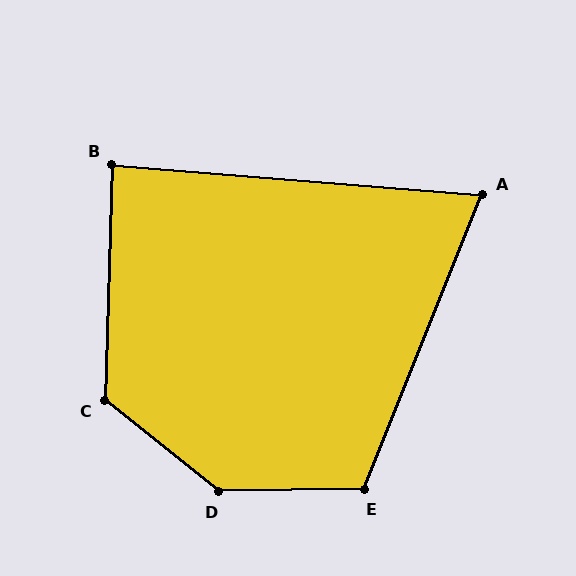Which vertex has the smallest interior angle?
A, at approximately 73 degrees.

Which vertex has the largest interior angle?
D, at approximately 140 degrees.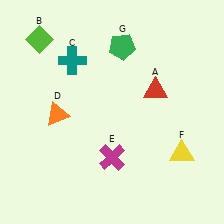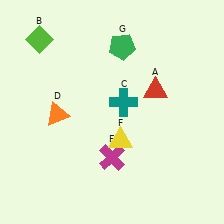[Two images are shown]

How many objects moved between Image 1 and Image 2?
2 objects moved between the two images.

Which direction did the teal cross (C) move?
The teal cross (C) moved right.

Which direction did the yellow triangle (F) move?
The yellow triangle (F) moved left.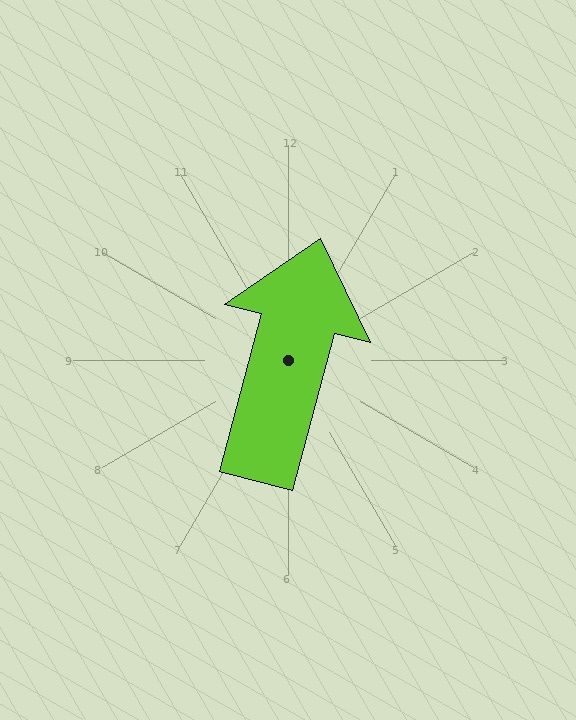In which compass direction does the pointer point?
North.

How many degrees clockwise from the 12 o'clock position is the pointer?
Approximately 15 degrees.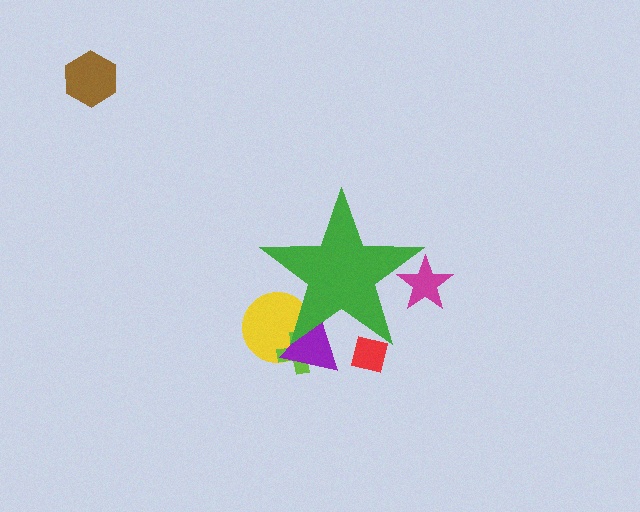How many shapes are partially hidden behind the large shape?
5 shapes are partially hidden.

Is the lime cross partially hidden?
Yes, the lime cross is partially hidden behind the green star.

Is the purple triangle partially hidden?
Yes, the purple triangle is partially hidden behind the green star.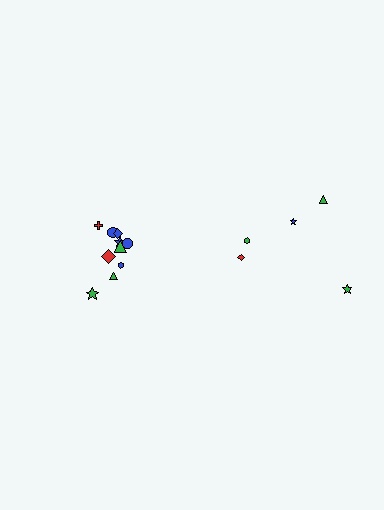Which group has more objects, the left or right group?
The left group.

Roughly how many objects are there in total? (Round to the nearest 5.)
Roughly 15 objects in total.